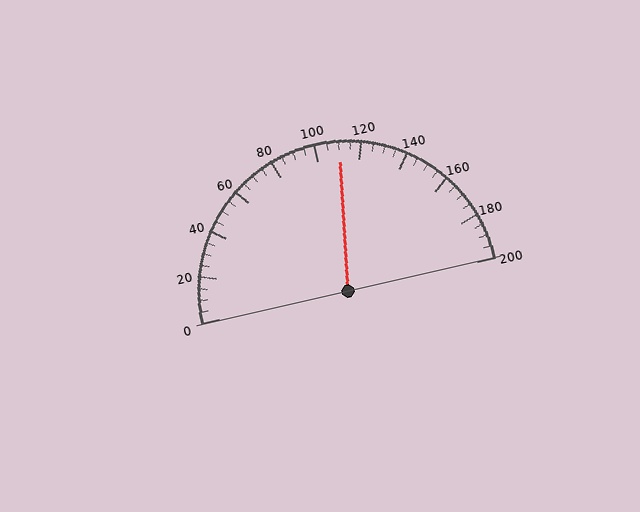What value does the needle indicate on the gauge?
The needle indicates approximately 110.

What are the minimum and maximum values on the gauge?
The gauge ranges from 0 to 200.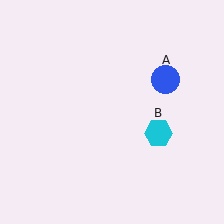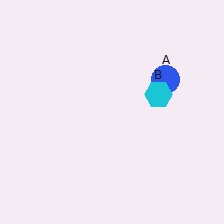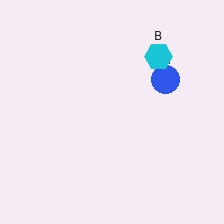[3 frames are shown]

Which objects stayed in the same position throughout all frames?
Blue circle (object A) remained stationary.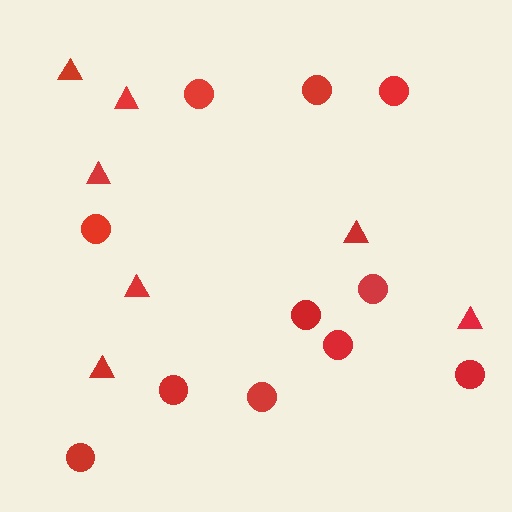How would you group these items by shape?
There are 2 groups: one group of triangles (7) and one group of circles (11).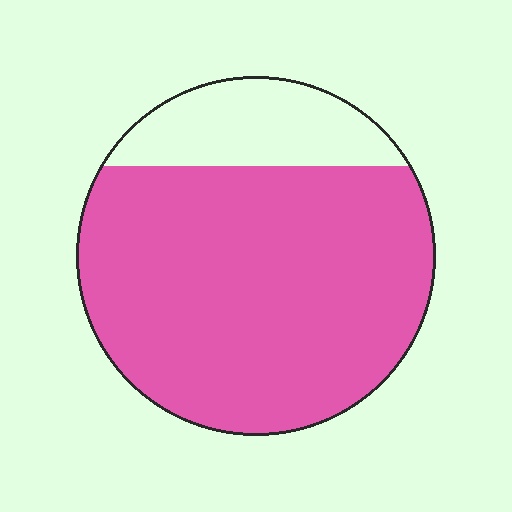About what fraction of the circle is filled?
About four fifths (4/5).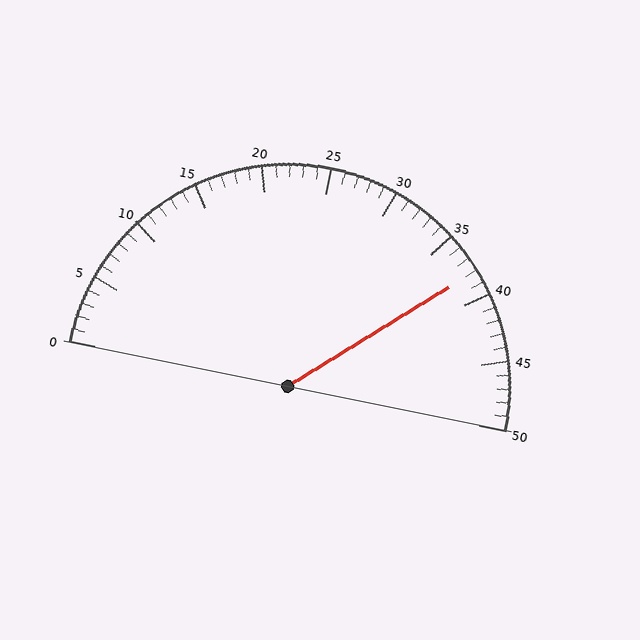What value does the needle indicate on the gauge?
The needle indicates approximately 38.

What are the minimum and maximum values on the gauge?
The gauge ranges from 0 to 50.